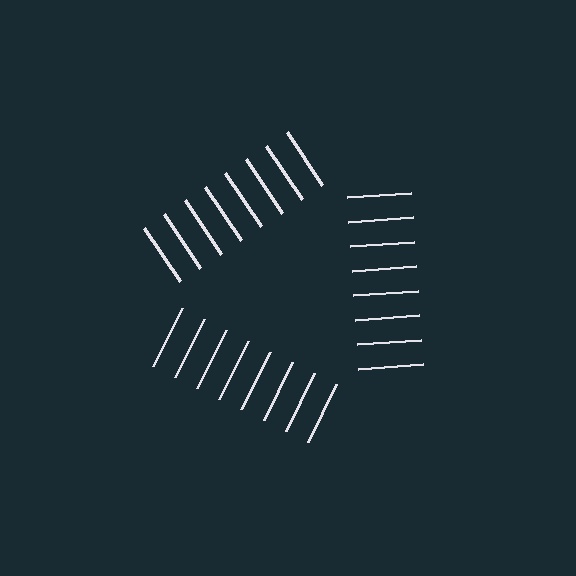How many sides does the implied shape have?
3 sides — the line-ends trace a triangle.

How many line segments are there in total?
24 — 8 along each of the 3 edges.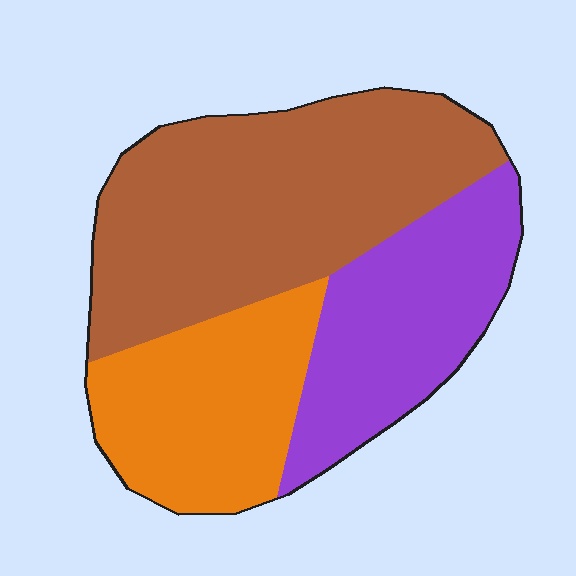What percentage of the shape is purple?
Purple takes up about one quarter (1/4) of the shape.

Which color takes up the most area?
Brown, at roughly 45%.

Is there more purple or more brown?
Brown.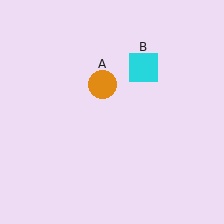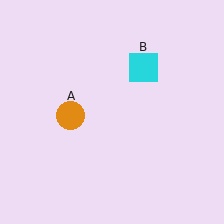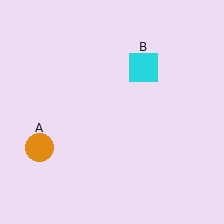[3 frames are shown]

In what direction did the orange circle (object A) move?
The orange circle (object A) moved down and to the left.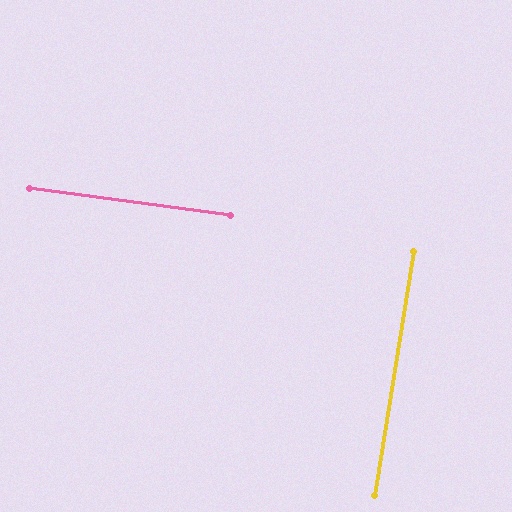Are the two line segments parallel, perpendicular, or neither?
Perpendicular — they meet at approximately 89°.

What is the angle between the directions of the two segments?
Approximately 89 degrees.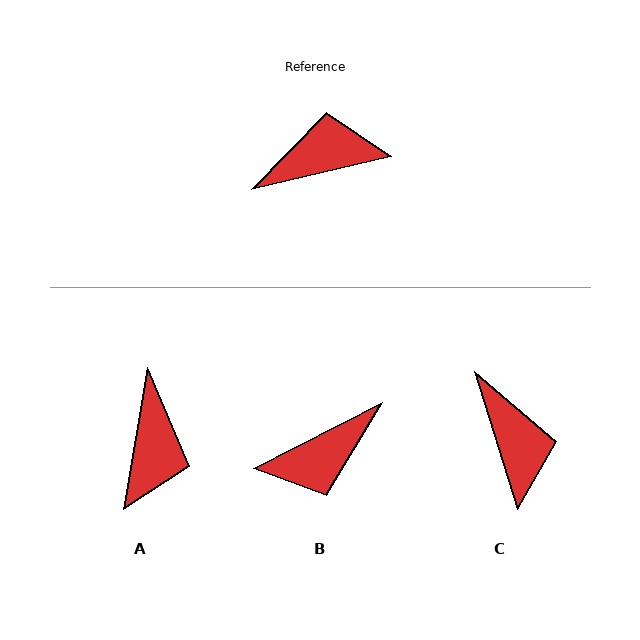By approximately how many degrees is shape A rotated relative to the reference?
Approximately 113 degrees clockwise.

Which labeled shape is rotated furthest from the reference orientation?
B, about 166 degrees away.